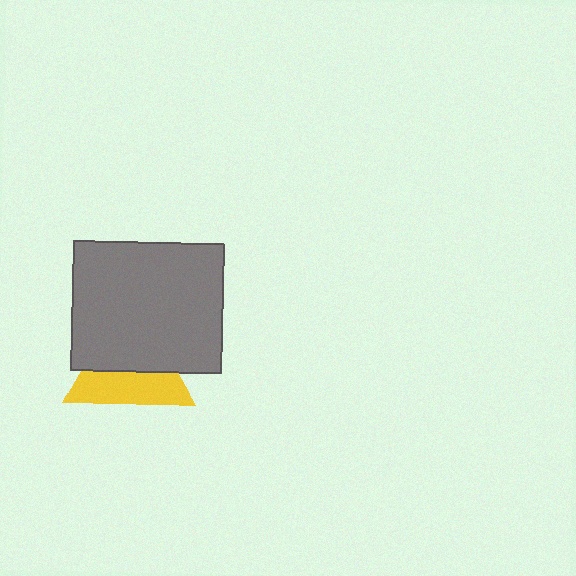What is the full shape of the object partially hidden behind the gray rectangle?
The partially hidden object is a yellow triangle.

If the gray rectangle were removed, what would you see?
You would see the complete yellow triangle.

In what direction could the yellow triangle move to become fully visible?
The yellow triangle could move down. That would shift it out from behind the gray rectangle entirely.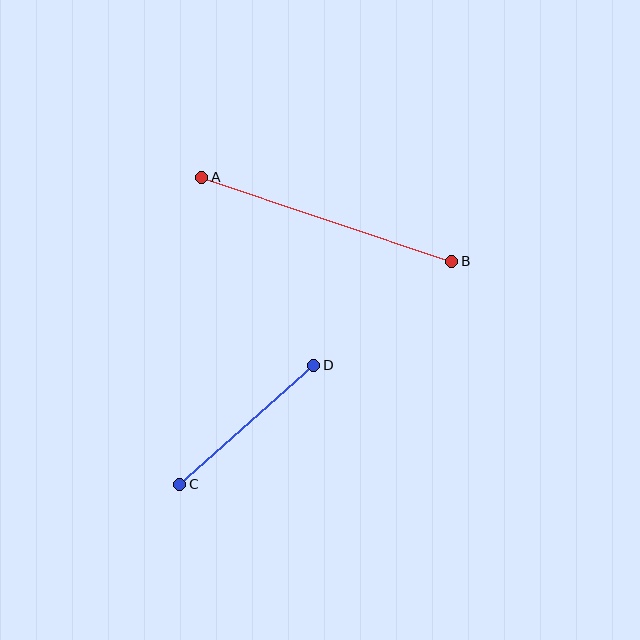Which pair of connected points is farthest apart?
Points A and B are farthest apart.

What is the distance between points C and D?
The distance is approximately 179 pixels.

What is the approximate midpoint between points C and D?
The midpoint is at approximately (247, 425) pixels.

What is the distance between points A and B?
The distance is approximately 264 pixels.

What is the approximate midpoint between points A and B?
The midpoint is at approximately (327, 219) pixels.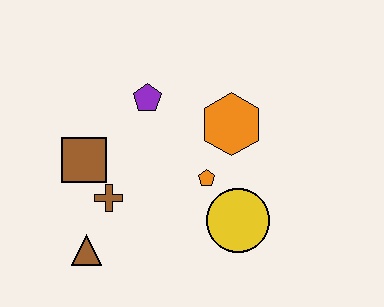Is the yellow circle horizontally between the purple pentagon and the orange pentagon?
No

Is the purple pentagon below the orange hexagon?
No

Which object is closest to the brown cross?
The brown square is closest to the brown cross.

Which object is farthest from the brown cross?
The orange hexagon is farthest from the brown cross.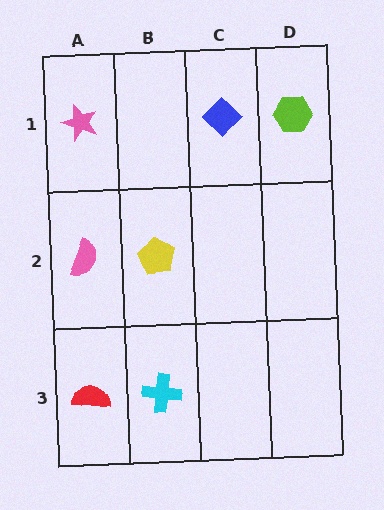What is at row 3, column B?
A cyan cross.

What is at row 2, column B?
A yellow pentagon.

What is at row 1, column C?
A blue diamond.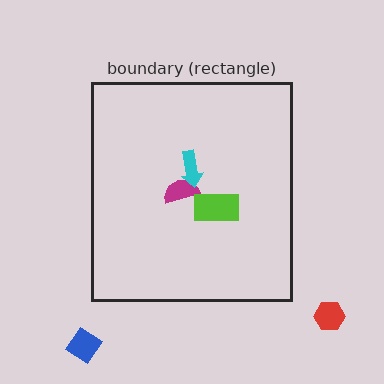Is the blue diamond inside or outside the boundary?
Outside.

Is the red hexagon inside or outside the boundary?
Outside.